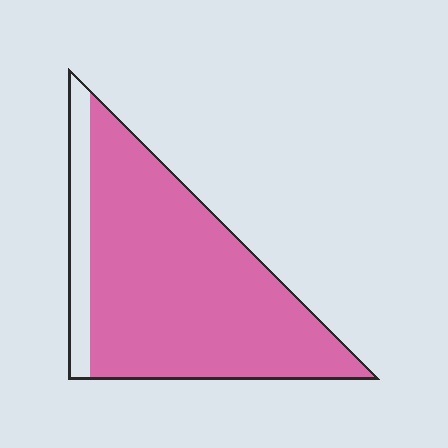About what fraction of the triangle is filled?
About seven eighths (7/8).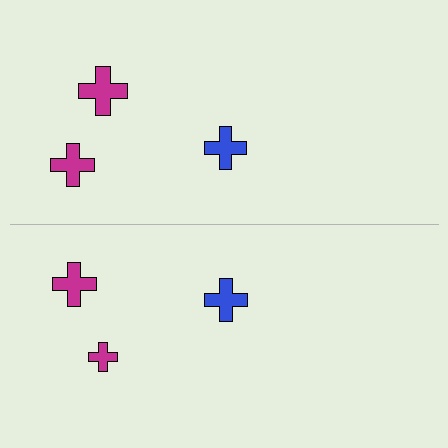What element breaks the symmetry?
The magenta cross on the bottom side has a different size than its mirror counterpart.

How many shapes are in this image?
There are 6 shapes in this image.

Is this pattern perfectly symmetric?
No, the pattern is not perfectly symmetric. The magenta cross on the bottom side has a different size than its mirror counterpart.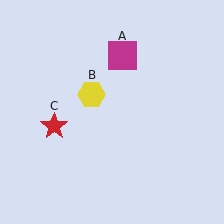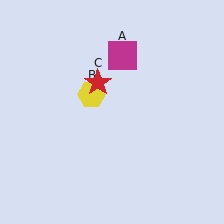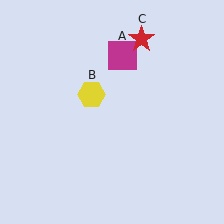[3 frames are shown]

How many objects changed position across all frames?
1 object changed position: red star (object C).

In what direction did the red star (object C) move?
The red star (object C) moved up and to the right.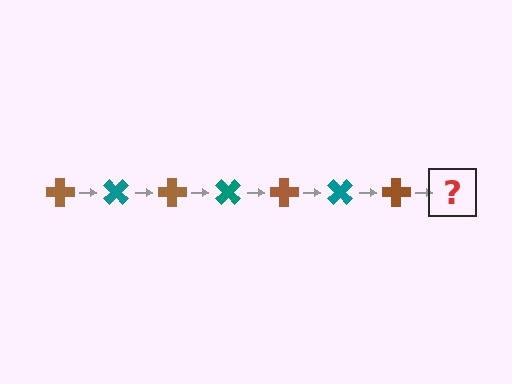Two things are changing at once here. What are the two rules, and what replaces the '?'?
The two rules are that it rotates 45 degrees each step and the color cycles through brown and teal. The '?' should be a teal cross, rotated 315 degrees from the start.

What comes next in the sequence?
The next element should be a teal cross, rotated 315 degrees from the start.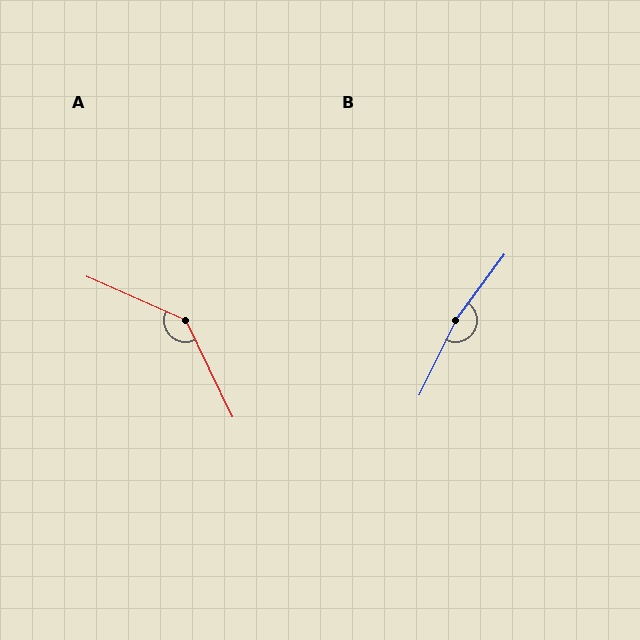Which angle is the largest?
B, at approximately 169 degrees.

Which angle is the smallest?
A, at approximately 139 degrees.